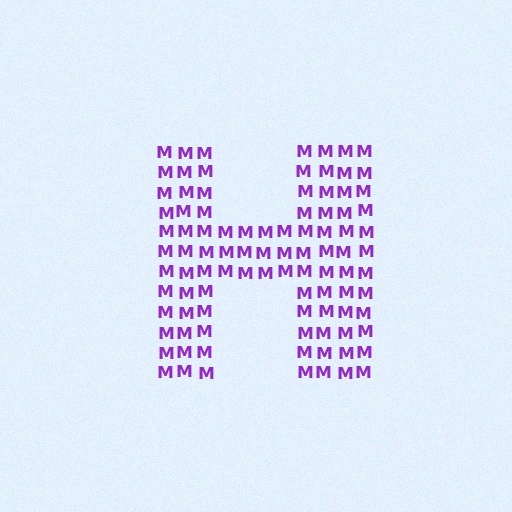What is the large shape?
The large shape is the letter H.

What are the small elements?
The small elements are letter M's.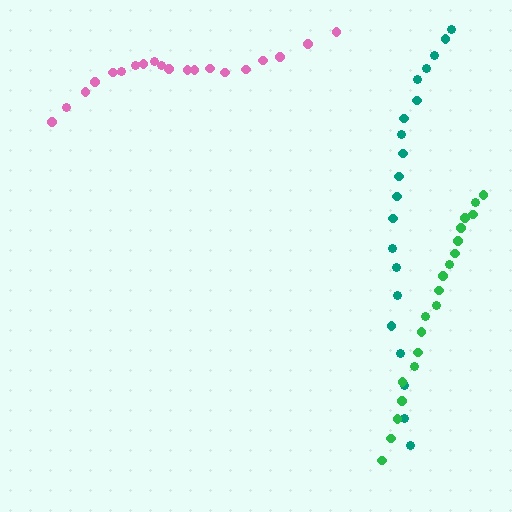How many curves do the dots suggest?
There are 3 distinct paths.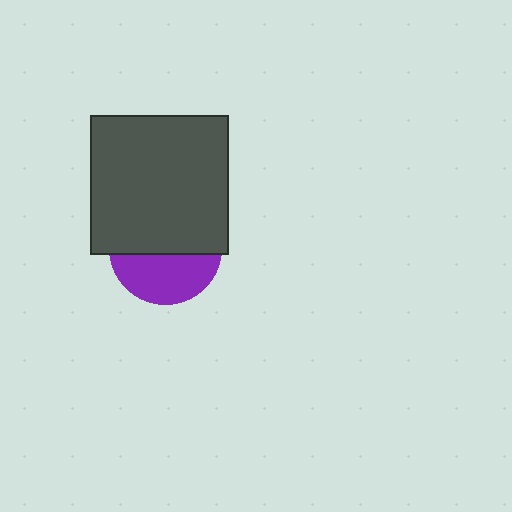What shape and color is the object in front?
The object in front is a dark gray square.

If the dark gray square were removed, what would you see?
You would see the complete purple circle.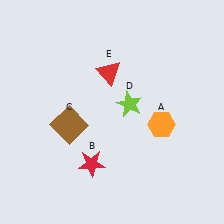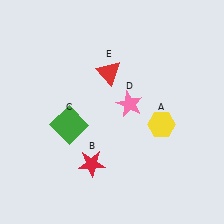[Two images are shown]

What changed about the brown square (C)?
In Image 1, C is brown. In Image 2, it changed to green.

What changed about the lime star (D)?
In Image 1, D is lime. In Image 2, it changed to pink.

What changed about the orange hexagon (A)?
In Image 1, A is orange. In Image 2, it changed to yellow.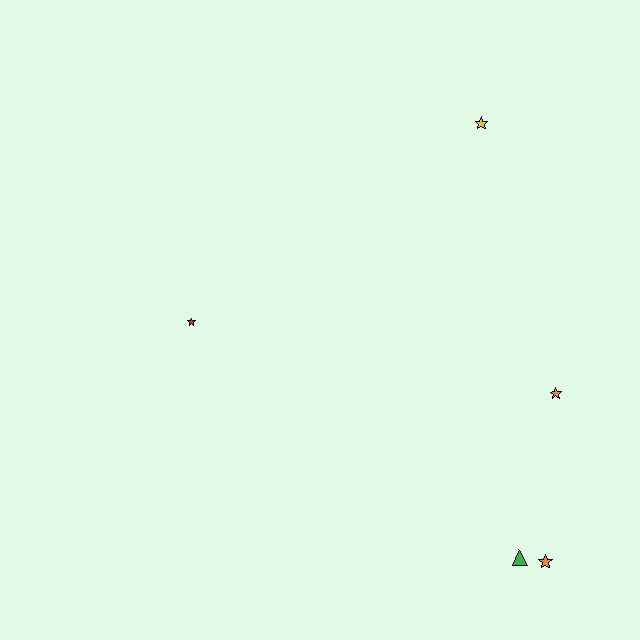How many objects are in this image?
There are 5 objects.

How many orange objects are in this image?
There are 2 orange objects.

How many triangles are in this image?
There is 1 triangle.